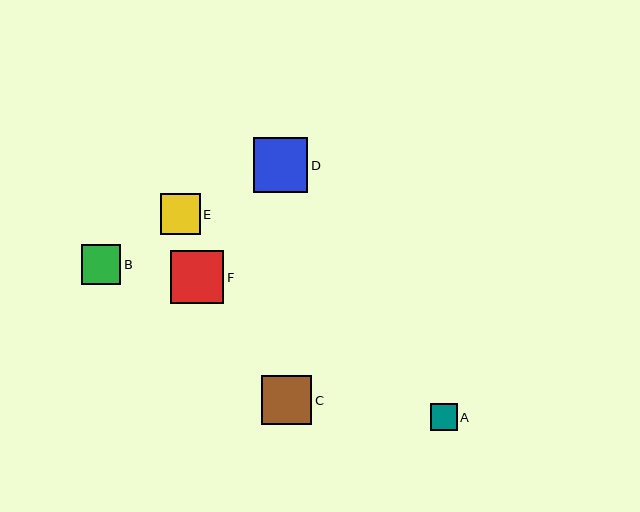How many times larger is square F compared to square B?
Square F is approximately 1.3 times the size of square B.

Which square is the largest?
Square D is the largest with a size of approximately 54 pixels.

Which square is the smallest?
Square A is the smallest with a size of approximately 27 pixels.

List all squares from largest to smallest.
From largest to smallest: D, F, C, E, B, A.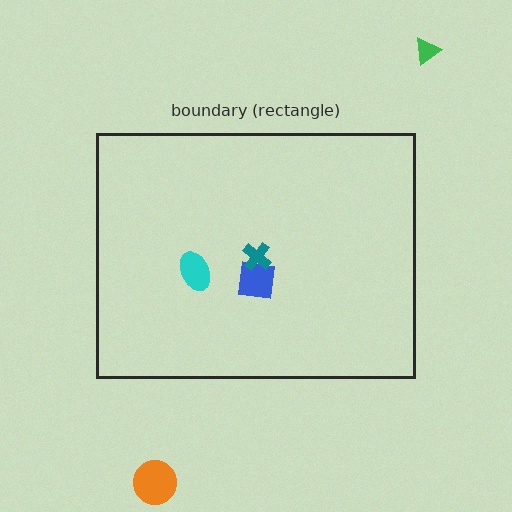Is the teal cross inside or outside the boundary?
Inside.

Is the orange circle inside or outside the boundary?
Outside.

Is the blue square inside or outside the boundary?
Inside.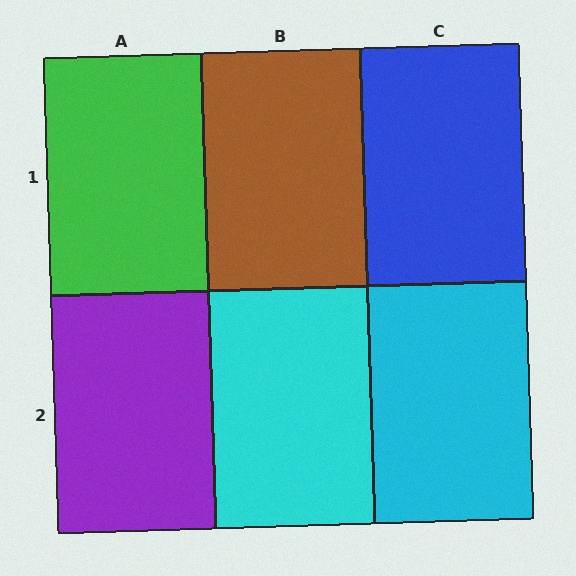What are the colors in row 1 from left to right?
Green, brown, blue.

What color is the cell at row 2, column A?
Purple.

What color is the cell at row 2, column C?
Cyan.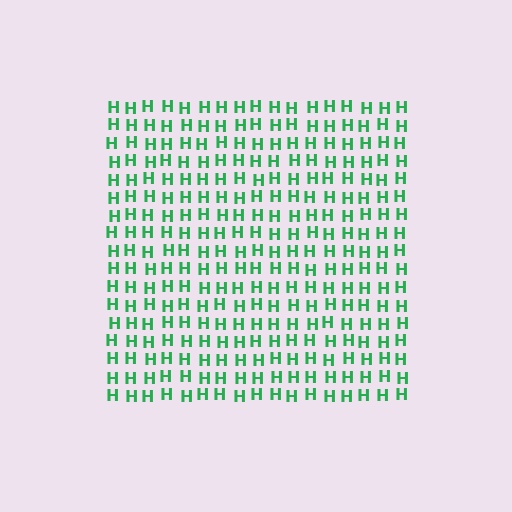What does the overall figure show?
The overall figure shows a square.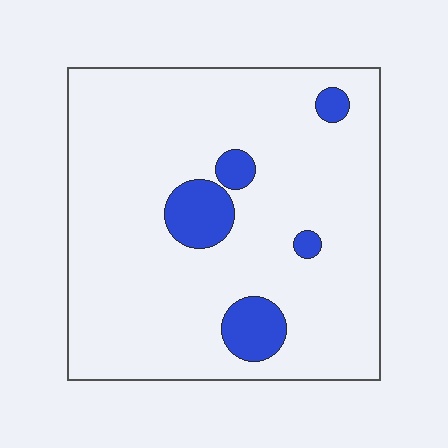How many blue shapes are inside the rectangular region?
5.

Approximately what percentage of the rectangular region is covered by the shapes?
Approximately 10%.